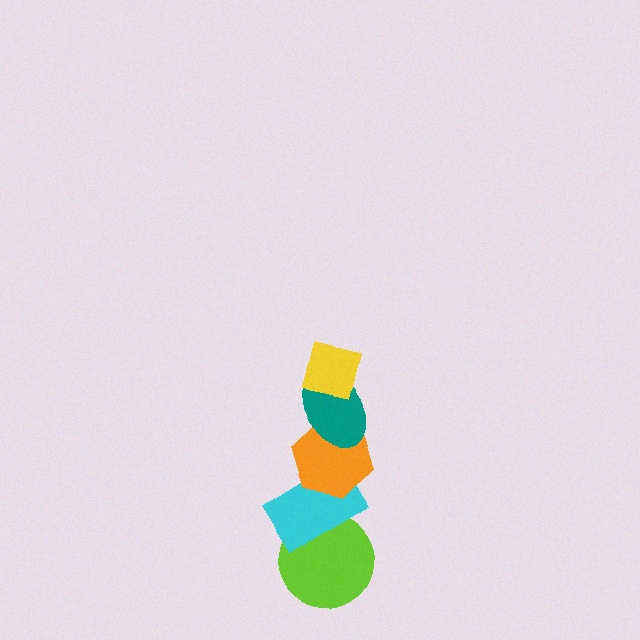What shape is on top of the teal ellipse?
The yellow square is on top of the teal ellipse.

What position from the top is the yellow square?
The yellow square is 1st from the top.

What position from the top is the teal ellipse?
The teal ellipse is 2nd from the top.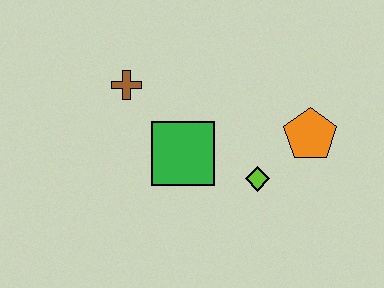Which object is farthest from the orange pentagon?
The brown cross is farthest from the orange pentagon.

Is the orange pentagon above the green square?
Yes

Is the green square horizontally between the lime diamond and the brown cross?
Yes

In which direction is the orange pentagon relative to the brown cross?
The orange pentagon is to the right of the brown cross.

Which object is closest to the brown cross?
The green square is closest to the brown cross.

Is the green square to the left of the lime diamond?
Yes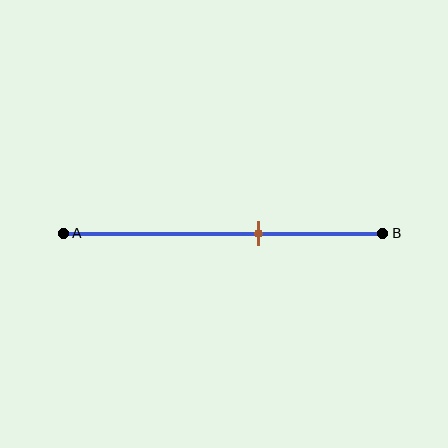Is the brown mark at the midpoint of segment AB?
No, the mark is at about 60% from A, not at the 50% midpoint.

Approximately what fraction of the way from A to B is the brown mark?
The brown mark is approximately 60% of the way from A to B.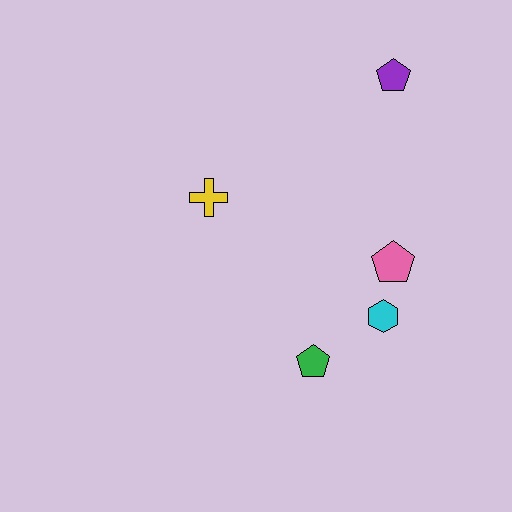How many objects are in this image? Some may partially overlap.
There are 5 objects.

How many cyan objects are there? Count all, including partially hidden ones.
There is 1 cyan object.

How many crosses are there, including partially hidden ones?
There is 1 cross.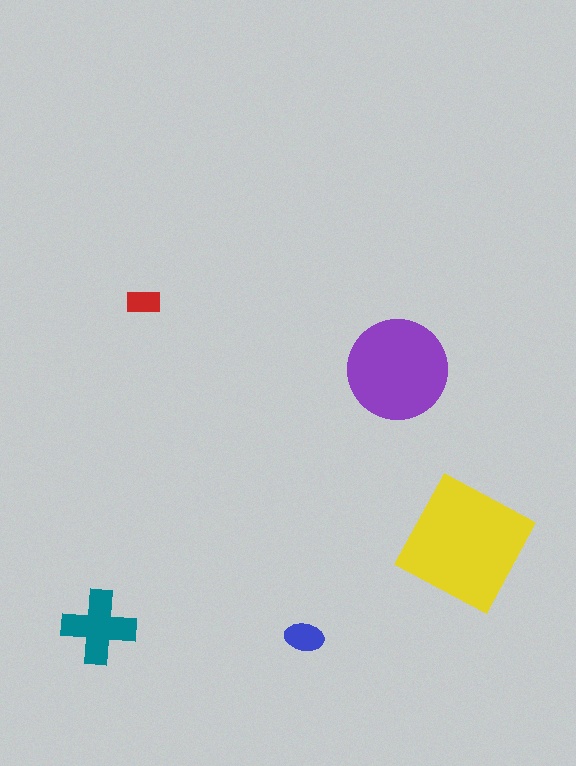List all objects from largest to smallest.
The yellow square, the purple circle, the teal cross, the blue ellipse, the red rectangle.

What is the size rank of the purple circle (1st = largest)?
2nd.